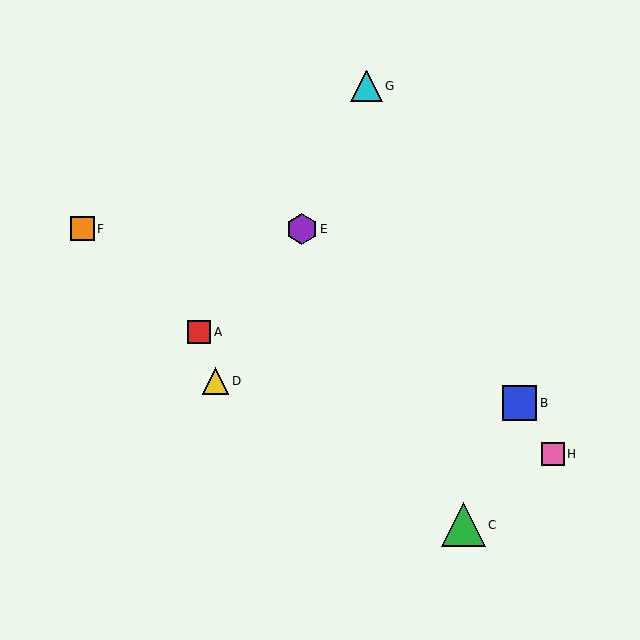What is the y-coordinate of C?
Object C is at y≈525.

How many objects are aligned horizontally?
2 objects (E, F) are aligned horizontally.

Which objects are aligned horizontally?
Objects E, F are aligned horizontally.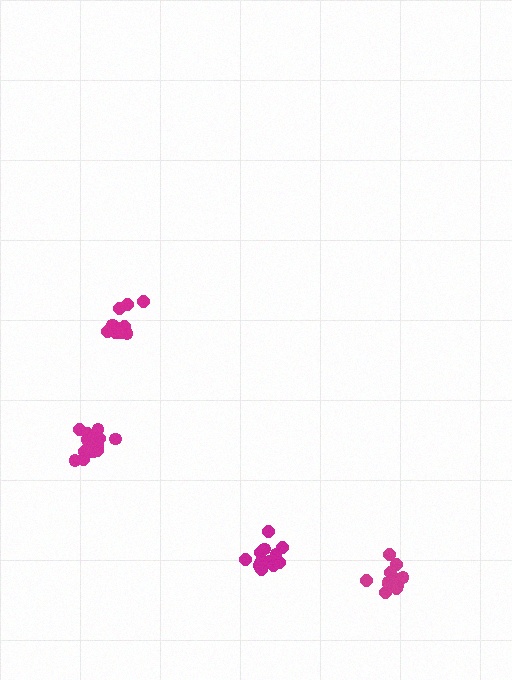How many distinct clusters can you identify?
There are 4 distinct clusters.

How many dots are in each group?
Group 1: 11 dots, Group 2: 16 dots, Group 3: 14 dots, Group 4: 12 dots (53 total).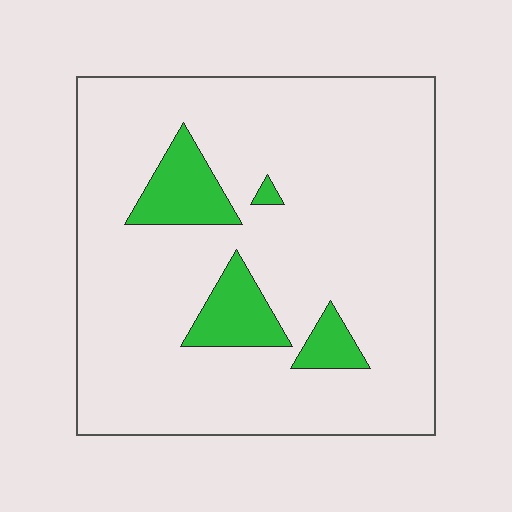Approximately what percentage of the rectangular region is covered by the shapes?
Approximately 10%.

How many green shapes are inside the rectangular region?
4.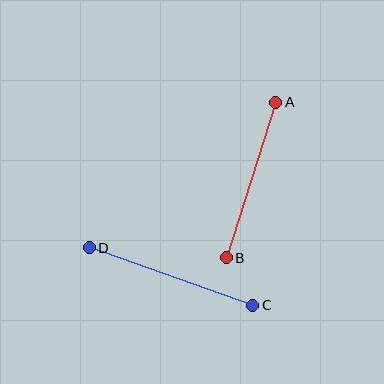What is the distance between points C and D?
The distance is approximately 173 pixels.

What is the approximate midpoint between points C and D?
The midpoint is at approximately (171, 276) pixels.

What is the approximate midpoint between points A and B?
The midpoint is at approximately (251, 180) pixels.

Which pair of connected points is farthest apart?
Points C and D are farthest apart.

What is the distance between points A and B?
The distance is approximately 163 pixels.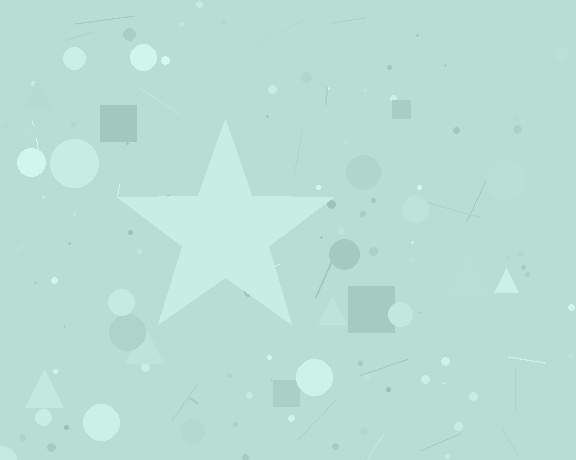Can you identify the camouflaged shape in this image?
The camouflaged shape is a star.